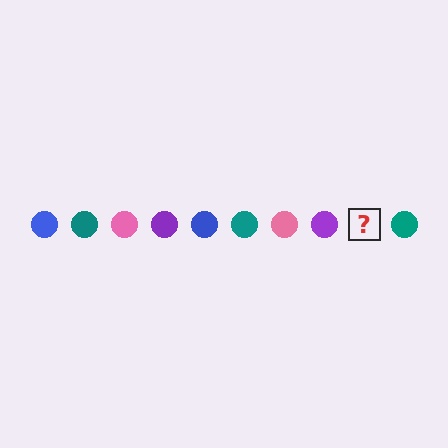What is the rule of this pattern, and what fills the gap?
The rule is that the pattern cycles through blue, teal, pink, purple circles. The gap should be filled with a blue circle.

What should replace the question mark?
The question mark should be replaced with a blue circle.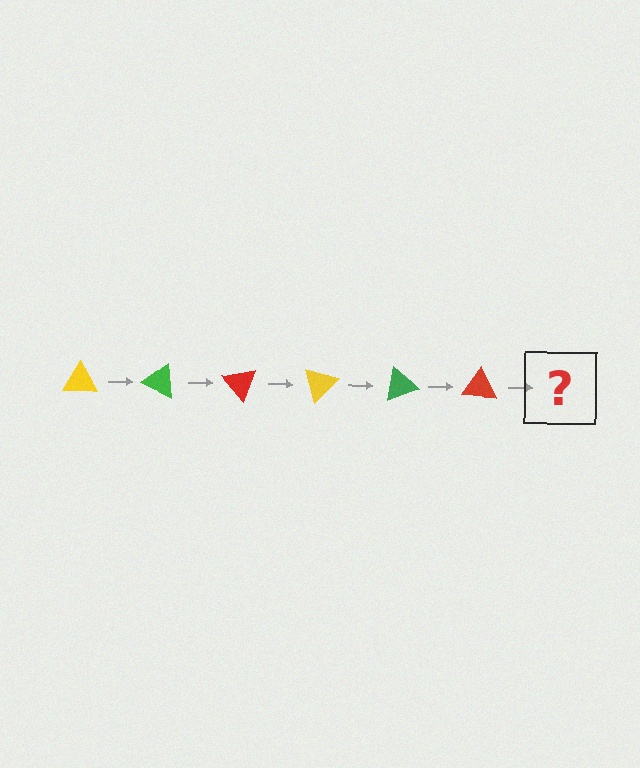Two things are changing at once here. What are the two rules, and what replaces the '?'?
The two rules are that it rotates 25 degrees each step and the color cycles through yellow, green, and red. The '?' should be a yellow triangle, rotated 150 degrees from the start.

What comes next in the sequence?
The next element should be a yellow triangle, rotated 150 degrees from the start.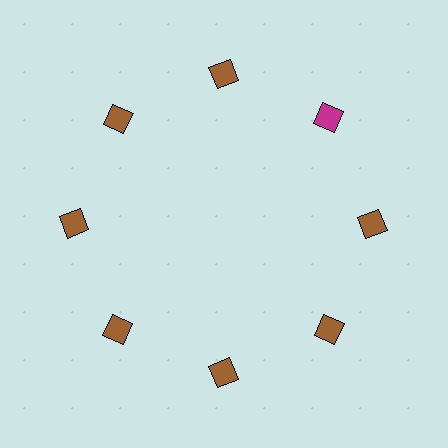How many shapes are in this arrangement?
There are 8 shapes arranged in a ring pattern.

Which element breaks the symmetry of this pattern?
The magenta diamond at roughly the 2 o'clock position breaks the symmetry. All other shapes are brown diamonds.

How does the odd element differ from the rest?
It has a different color: magenta instead of brown.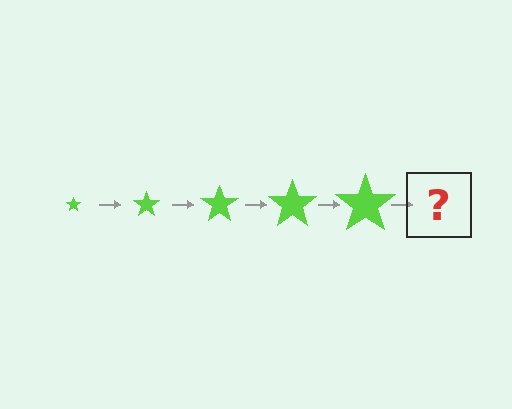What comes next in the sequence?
The next element should be a lime star, larger than the previous one.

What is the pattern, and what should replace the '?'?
The pattern is that the star gets progressively larger each step. The '?' should be a lime star, larger than the previous one.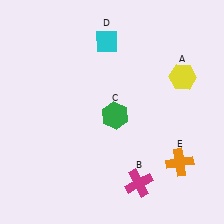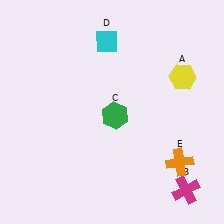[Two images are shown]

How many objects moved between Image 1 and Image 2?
1 object moved between the two images.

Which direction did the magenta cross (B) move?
The magenta cross (B) moved right.